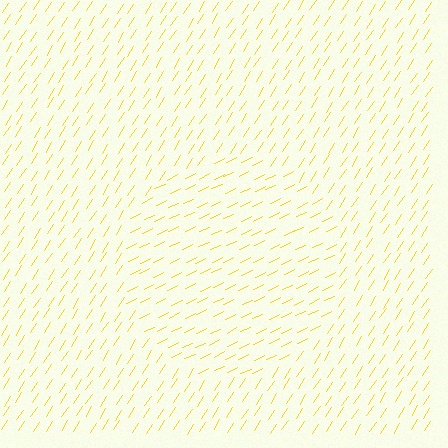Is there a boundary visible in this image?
Yes, there is a texture boundary formed by a change in line orientation.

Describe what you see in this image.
The image is filled with small yellow line segments. A circle region in the image has lines oriented differently from the surrounding lines, creating a visible texture boundary.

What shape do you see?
I see a circle.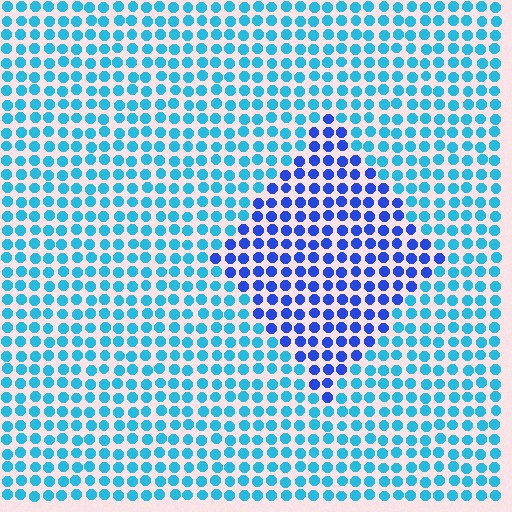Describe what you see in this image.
The image is filled with small cyan elements in a uniform arrangement. A diamond-shaped region is visible where the elements are tinted to a slightly different hue, forming a subtle color boundary.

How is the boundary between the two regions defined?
The boundary is defined purely by a slight shift in hue (about 38 degrees). Spacing, size, and orientation are identical on both sides.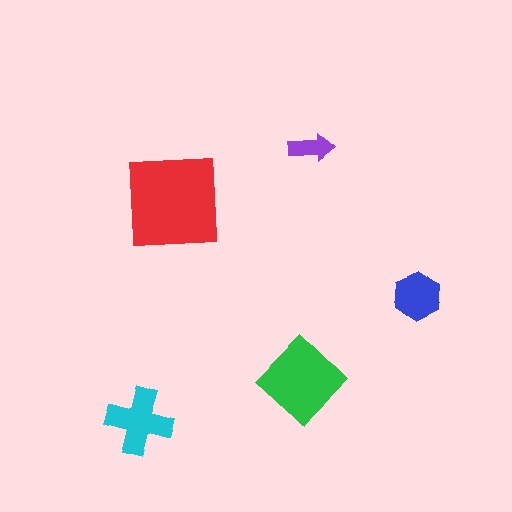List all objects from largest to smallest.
The red square, the green diamond, the cyan cross, the blue hexagon, the purple arrow.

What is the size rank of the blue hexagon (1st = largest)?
4th.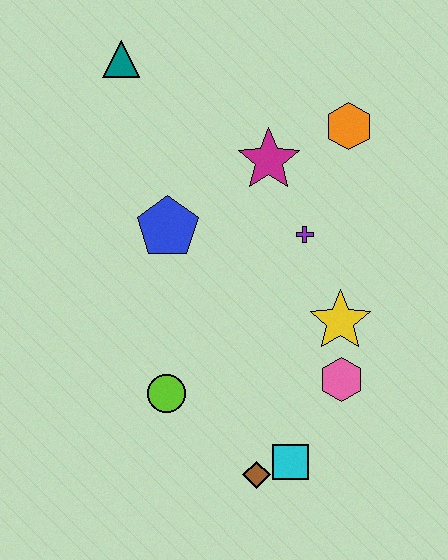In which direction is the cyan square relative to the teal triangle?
The cyan square is below the teal triangle.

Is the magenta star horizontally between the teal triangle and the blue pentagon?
No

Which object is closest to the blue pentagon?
The magenta star is closest to the blue pentagon.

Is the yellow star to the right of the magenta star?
Yes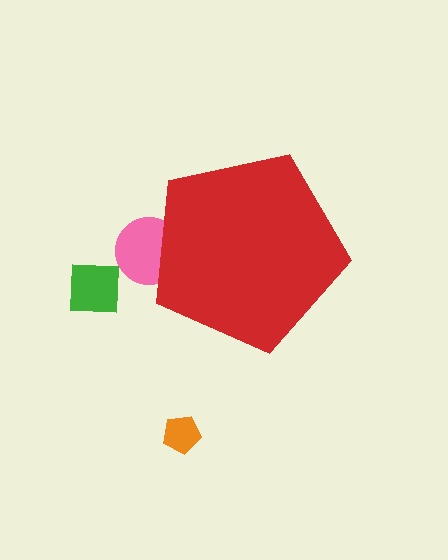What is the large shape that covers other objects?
A red pentagon.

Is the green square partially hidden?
No, the green square is fully visible.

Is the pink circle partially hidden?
Yes, the pink circle is partially hidden behind the red pentagon.